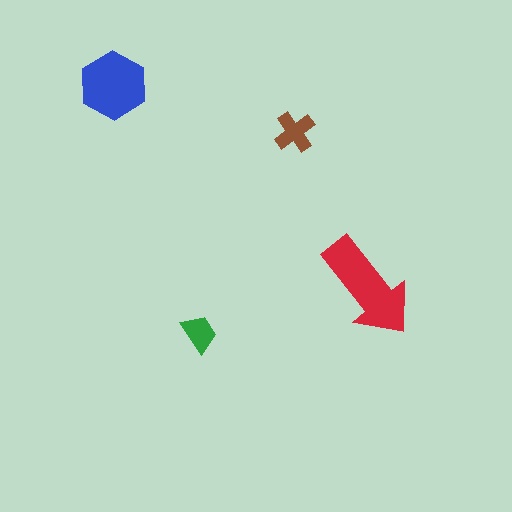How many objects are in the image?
There are 4 objects in the image.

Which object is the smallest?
The green trapezoid.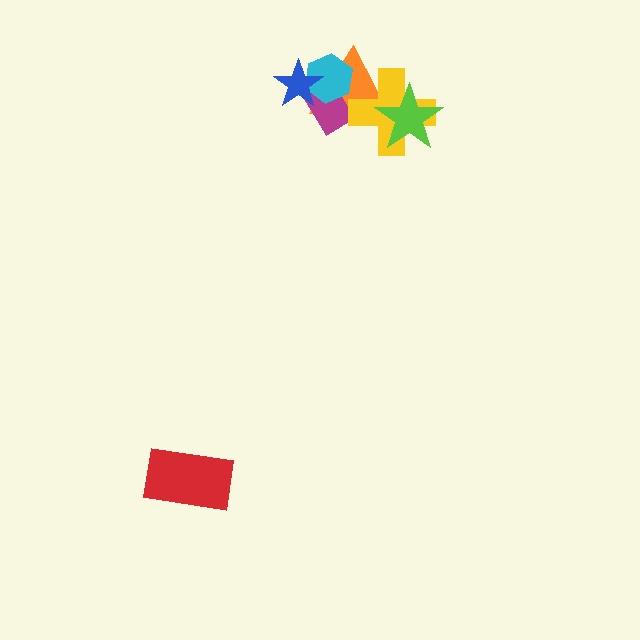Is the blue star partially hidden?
No, no other shape covers it.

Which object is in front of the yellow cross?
The lime star is in front of the yellow cross.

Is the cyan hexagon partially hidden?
Yes, it is partially covered by another shape.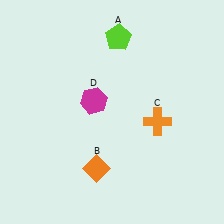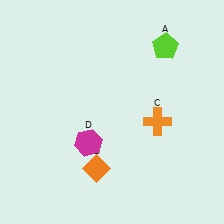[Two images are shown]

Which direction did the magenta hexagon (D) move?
The magenta hexagon (D) moved down.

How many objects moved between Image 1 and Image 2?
2 objects moved between the two images.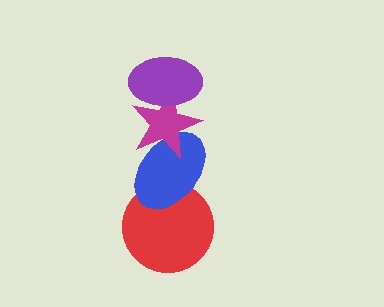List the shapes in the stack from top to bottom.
From top to bottom: the purple ellipse, the magenta star, the blue ellipse, the red circle.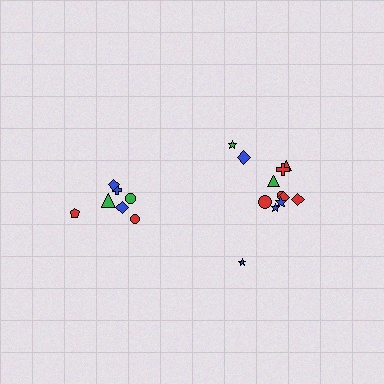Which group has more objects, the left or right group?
The right group.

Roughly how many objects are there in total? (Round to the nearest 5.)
Roughly 20 objects in total.